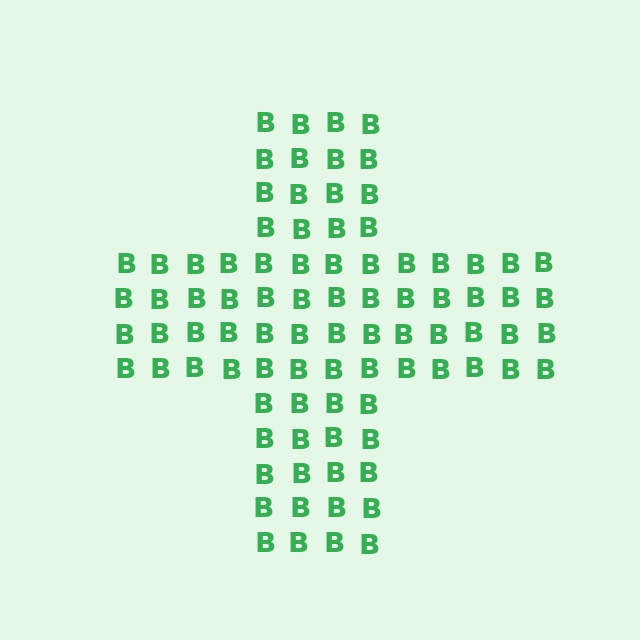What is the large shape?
The large shape is a cross.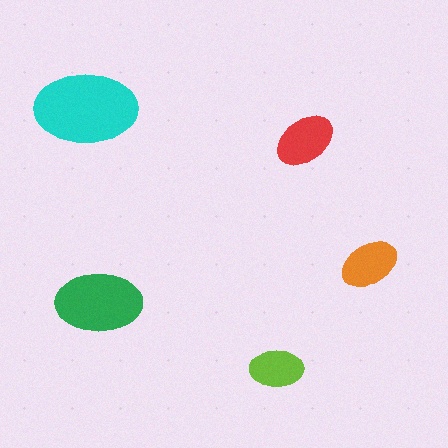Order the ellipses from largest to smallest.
the cyan one, the green one, the red one, the orange one, the lime one.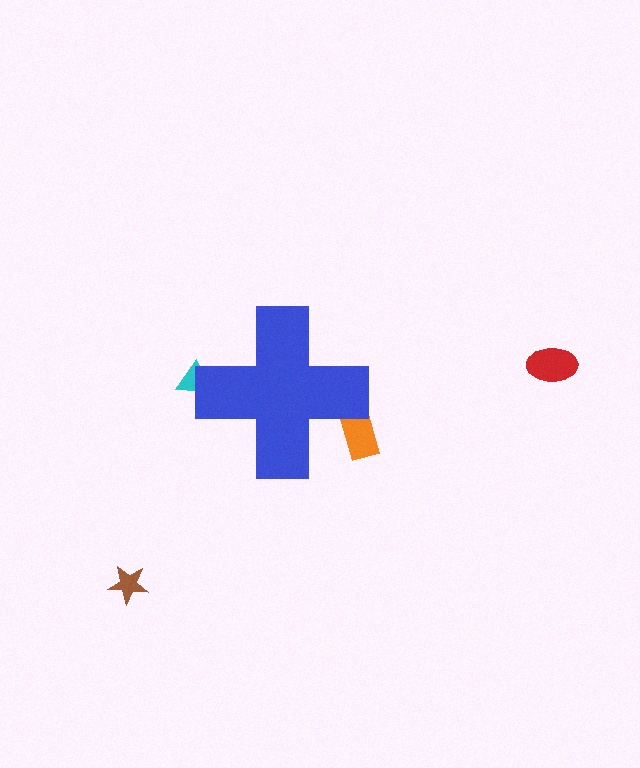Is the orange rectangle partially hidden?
Yes, the orange rectangle is partially hidden behind the blue cross.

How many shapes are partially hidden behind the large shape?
2 shapes are partially hidden.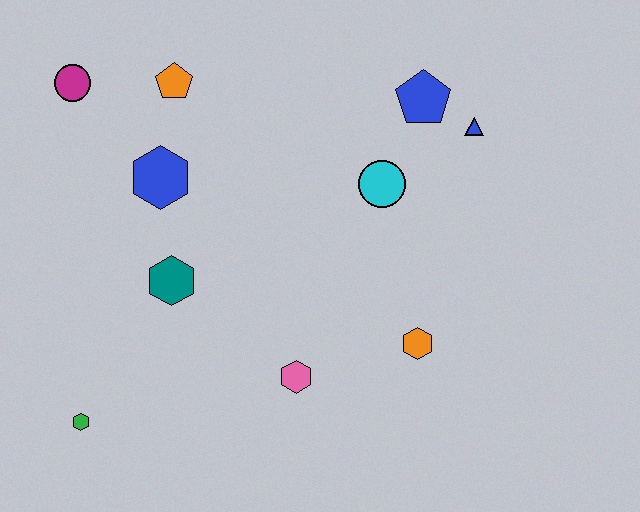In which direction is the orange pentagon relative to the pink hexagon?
The orange pentagon is above the pink hexagon.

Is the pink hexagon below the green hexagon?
No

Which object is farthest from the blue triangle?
The green hexagon is farthest from the blue triangle.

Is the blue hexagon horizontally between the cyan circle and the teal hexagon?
No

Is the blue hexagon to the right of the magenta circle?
Yes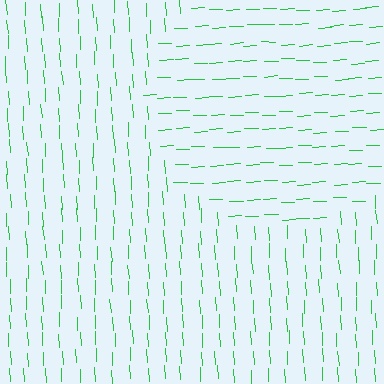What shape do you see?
I see a circle.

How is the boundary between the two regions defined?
The boundary is defined purely by a change in line orientation (approximately 89 degrees difference). All lines are the same color and thickness.